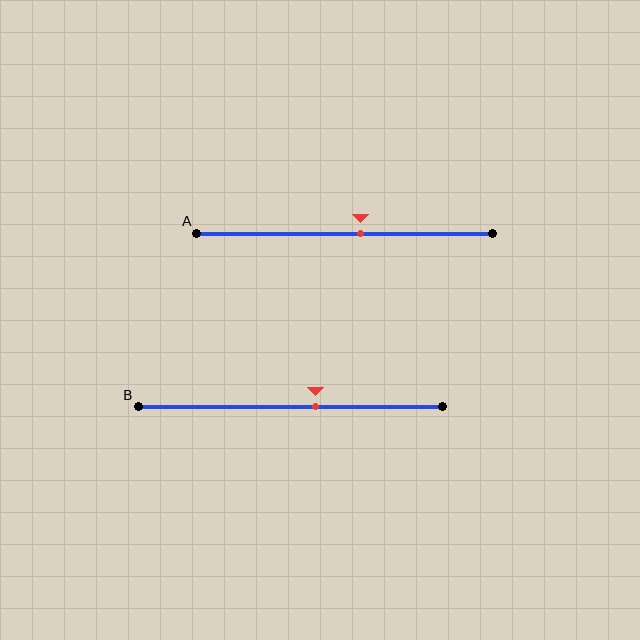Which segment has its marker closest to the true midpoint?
Segment A has its marker closest to the true midpoint.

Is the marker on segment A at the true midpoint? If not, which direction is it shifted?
No, the marker on segment A is shifted to the right by about 6% of the segment length.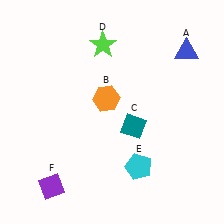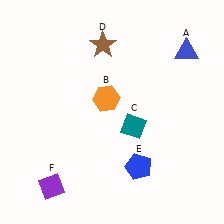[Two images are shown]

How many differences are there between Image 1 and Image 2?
There are 2 differences between the two images.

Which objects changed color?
D changed from lime to brown. E changed from cyan to blue.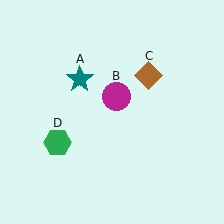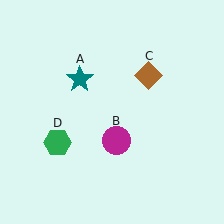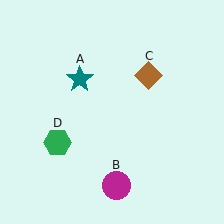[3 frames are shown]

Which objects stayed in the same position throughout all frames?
Teal star (object A) and brown diamond (object C) and green hexagon (object D) remained stationary.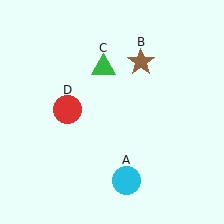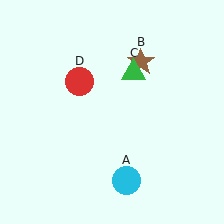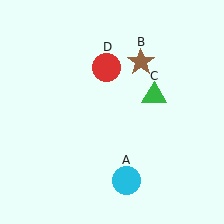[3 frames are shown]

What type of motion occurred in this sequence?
The green triangle (object C), red circle (object D) rotated clockwise around the center of the scene.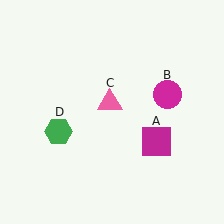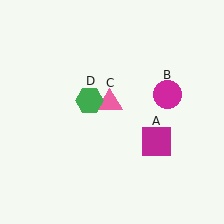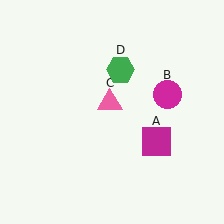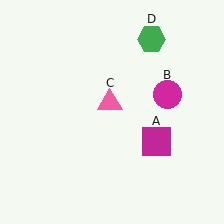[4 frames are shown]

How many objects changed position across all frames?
1 object changed position: green hexagon (object D).